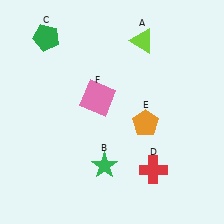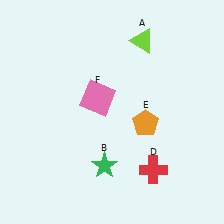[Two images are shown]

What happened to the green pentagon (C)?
The green pentagon (C) was removed in Image 2. It was in the top-left area of Image 1.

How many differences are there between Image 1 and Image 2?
There is 1 difference between the two images.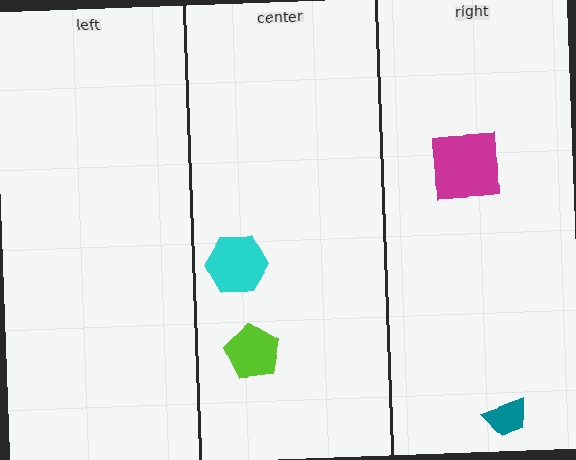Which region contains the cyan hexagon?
The center region.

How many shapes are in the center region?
2.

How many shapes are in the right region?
2.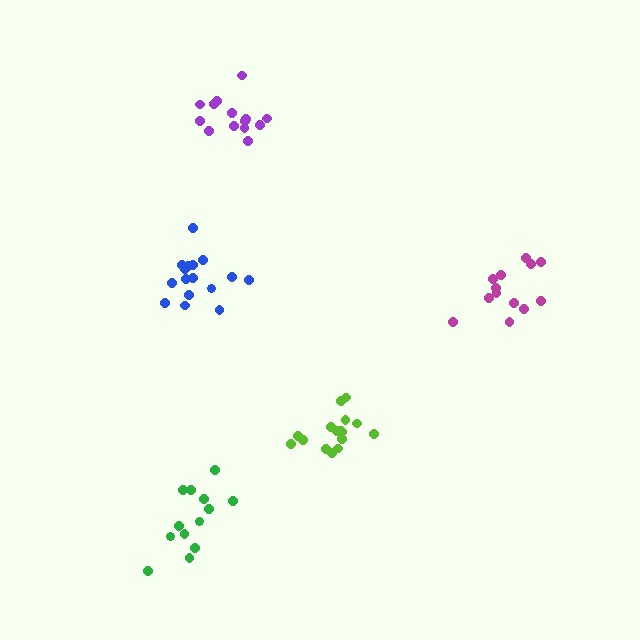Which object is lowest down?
The green cluster is bottommost.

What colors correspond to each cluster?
The clusters are colored: blue, purple, magenta, lime, green.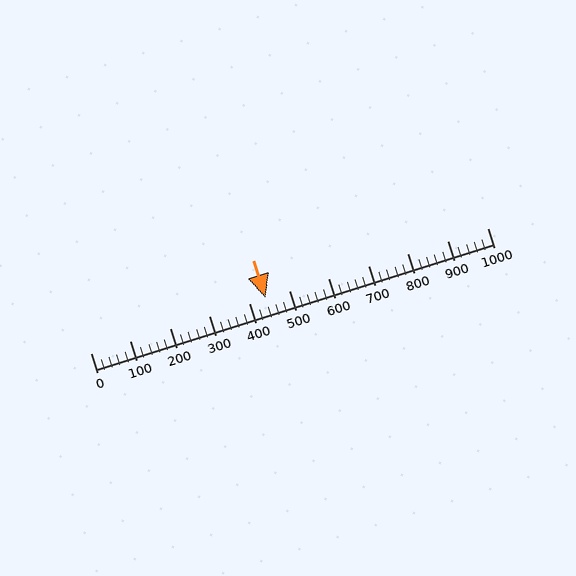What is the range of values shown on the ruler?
The ruler shows values from 0 to 1000.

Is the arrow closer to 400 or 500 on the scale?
The arrow is closer to 400.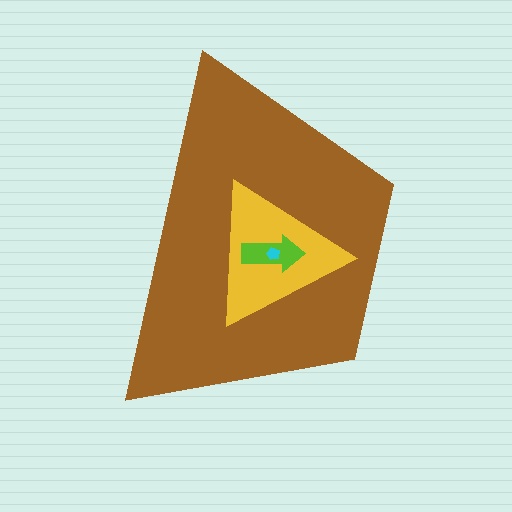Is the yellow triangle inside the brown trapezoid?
Yes.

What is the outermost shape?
The brown trapezoid.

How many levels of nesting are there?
4.